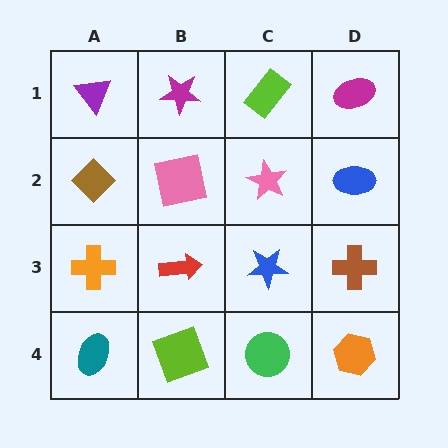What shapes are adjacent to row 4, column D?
A brown cross (row 3, column D), a green circle (row 4, column C).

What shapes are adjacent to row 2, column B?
A magenta star (row 1, column B), a red arrow (row 3, column B), a brown diamond (row 2, column A), a pink star (row 2, column C).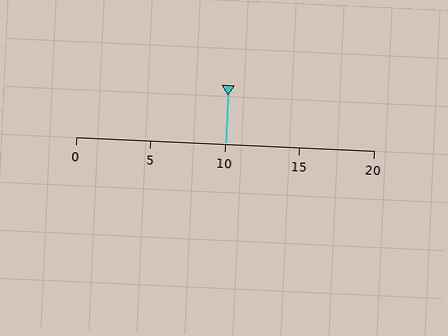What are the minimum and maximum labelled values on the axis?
The axis runs from 0 to 20.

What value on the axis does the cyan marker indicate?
The marker indicates approximately 10.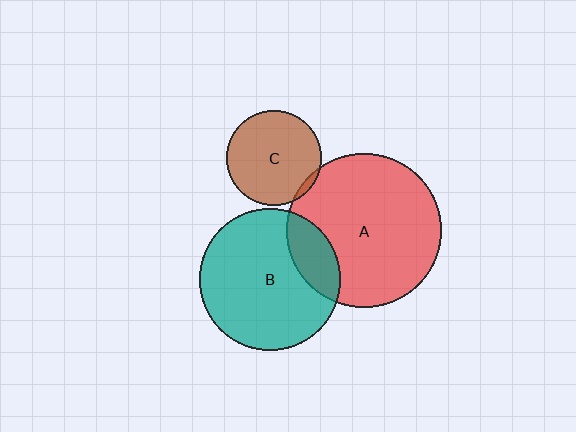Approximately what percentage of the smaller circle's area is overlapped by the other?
Approximately 20%.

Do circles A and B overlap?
Yes.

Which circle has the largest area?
Circle A (red).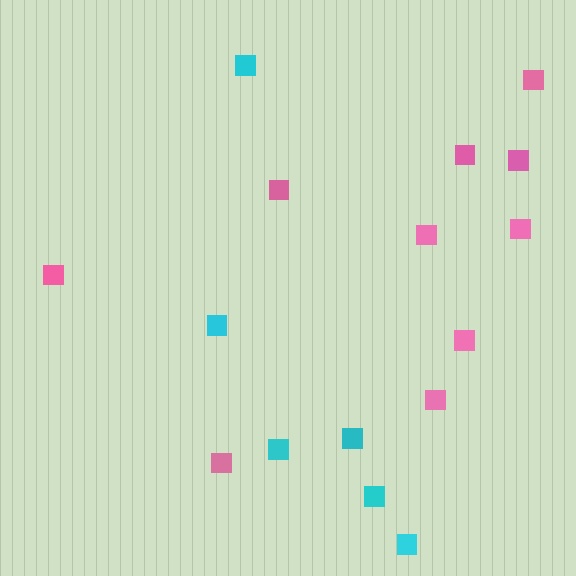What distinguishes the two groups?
There are 2 groups: one group of pink squares (10) and one group of cyan squares (6).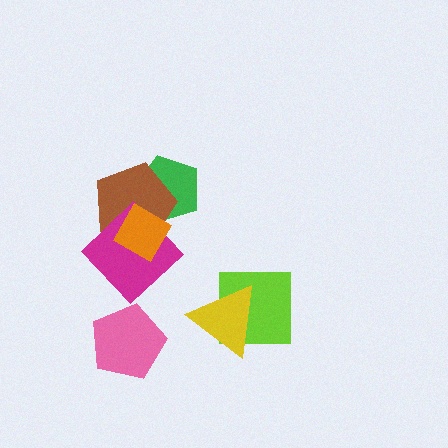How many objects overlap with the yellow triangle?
1 object overlaps with the yellow triangle.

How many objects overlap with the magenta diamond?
2 objects overlap with the magenta diamond.